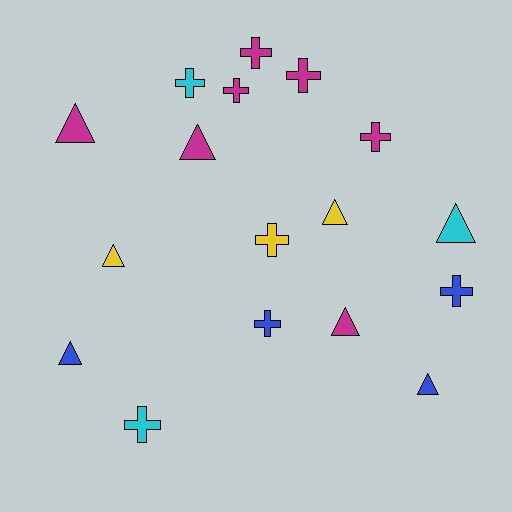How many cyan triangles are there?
There is 1 cyan triangle.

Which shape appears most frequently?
Cross, with 9 objects.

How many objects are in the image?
There are 17 objects.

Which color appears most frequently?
Magenta, with 7 objects.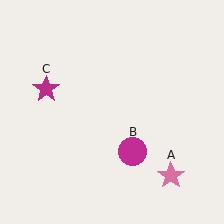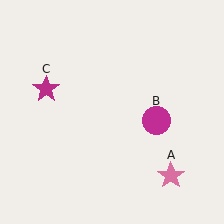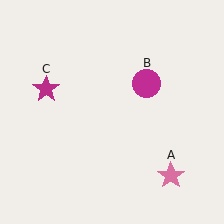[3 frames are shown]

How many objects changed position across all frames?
1 object changed position: magenta circle (object B).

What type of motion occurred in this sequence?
The magenta circle (object B) rotated counterclockwise around the center of the scene.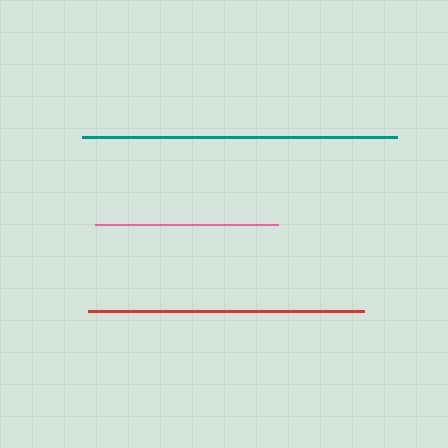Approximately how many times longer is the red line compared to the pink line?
The red line is approximately 1.5 times the length of the pink line.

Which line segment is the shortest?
The pink line is the shortest at approximately 182 pixels.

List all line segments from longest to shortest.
From longest to shortest: teal, red, pink.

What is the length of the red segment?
The red segment is approximately 276 pixels long.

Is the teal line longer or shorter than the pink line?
The teal line is longer than the pink line.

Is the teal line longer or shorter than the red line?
The teal line is longer than the red line.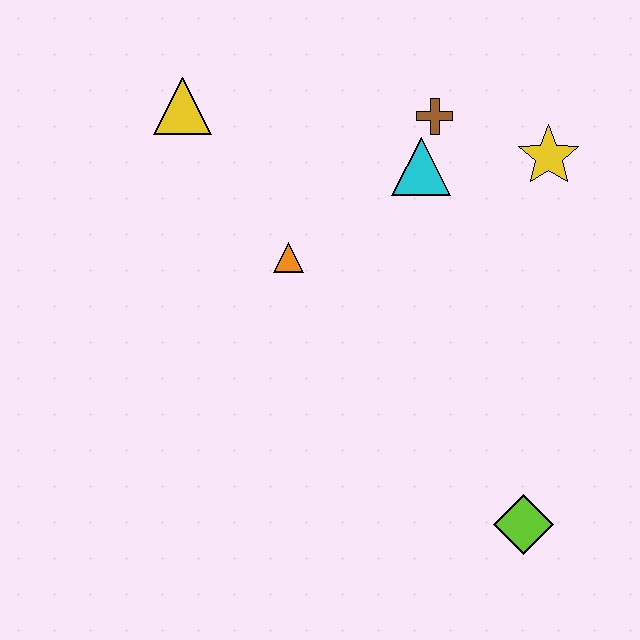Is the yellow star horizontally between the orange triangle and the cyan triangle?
No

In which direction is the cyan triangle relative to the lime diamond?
The cyan triangle is above the lime diamond.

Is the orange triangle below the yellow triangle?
Yes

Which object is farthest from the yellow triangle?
The lime diamond is farthest from the yellow triangle.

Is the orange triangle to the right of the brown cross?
No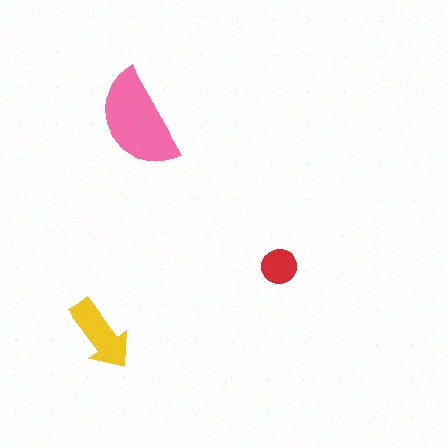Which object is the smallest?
The red circle.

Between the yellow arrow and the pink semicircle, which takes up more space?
The pink semicircle.